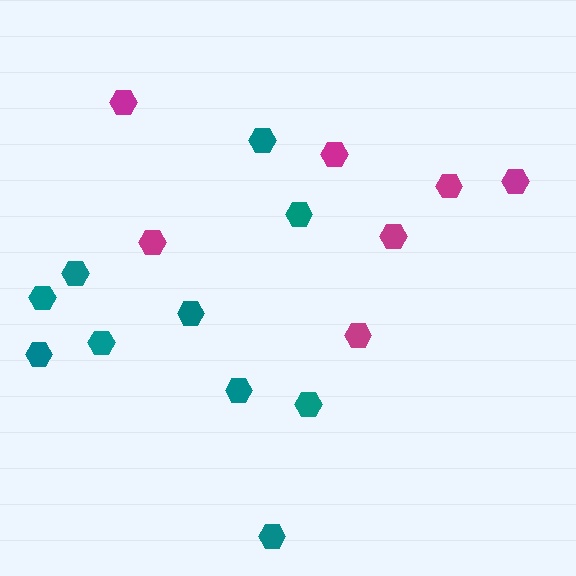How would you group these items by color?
There are 2 groups: one group of magenta hexagons (7) and one group of teal hexagons (10).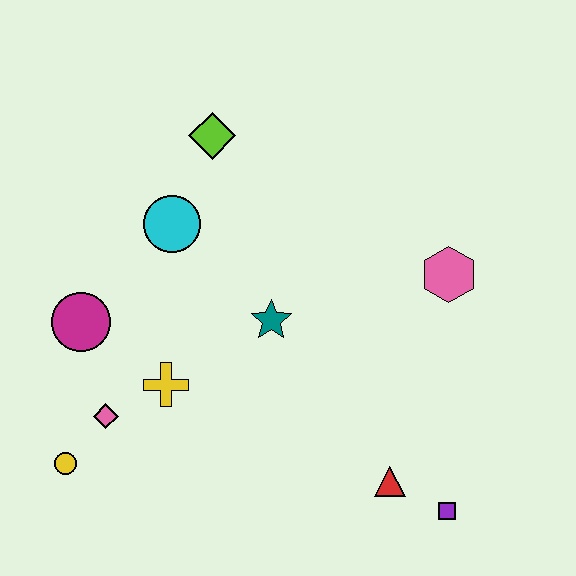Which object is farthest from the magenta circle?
The purple square is farthest from the magenta circle.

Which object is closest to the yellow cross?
The pink diamond is closest to the yellow cross.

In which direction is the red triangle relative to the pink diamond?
The red triangle is to the right of the pink diamond.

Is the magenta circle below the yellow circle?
No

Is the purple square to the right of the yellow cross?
Yes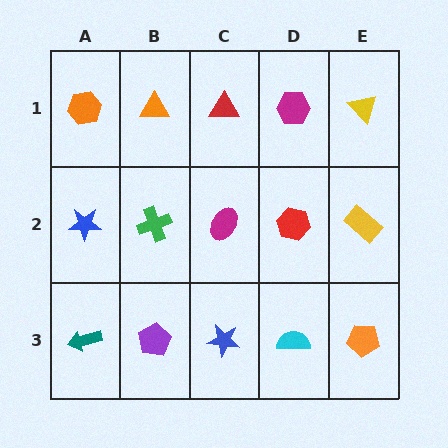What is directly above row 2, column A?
An orange hexagon.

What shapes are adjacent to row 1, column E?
A yellow rectangle (row 2, column E), a magenta hexagon (row 1, column D).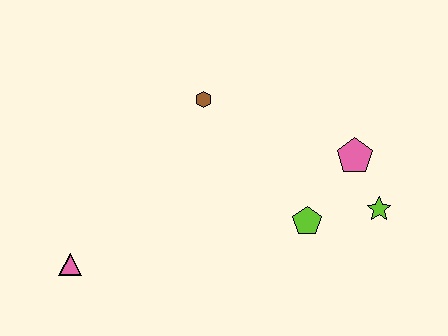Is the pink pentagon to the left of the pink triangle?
No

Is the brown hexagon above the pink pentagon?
Yes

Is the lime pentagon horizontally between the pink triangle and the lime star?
Yes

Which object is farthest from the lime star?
The pink triangle is farthest from the lime star.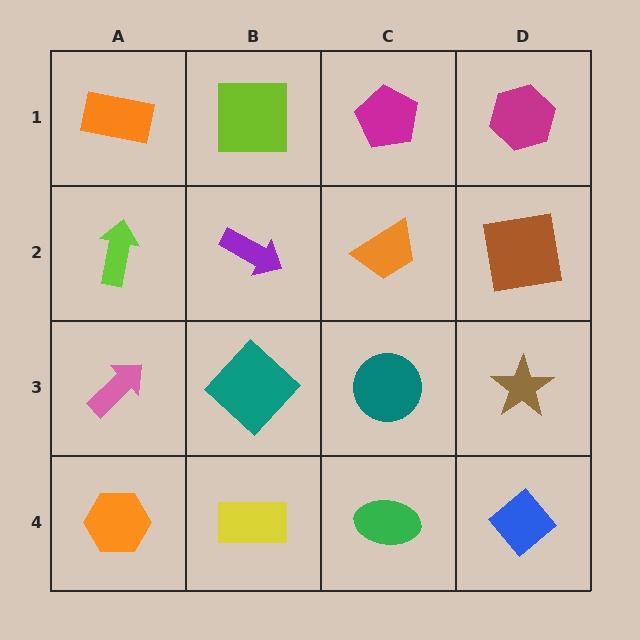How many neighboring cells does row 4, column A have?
2.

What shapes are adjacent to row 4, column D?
A brown star (row 3, column D), a green ellipse (row 4, column C).